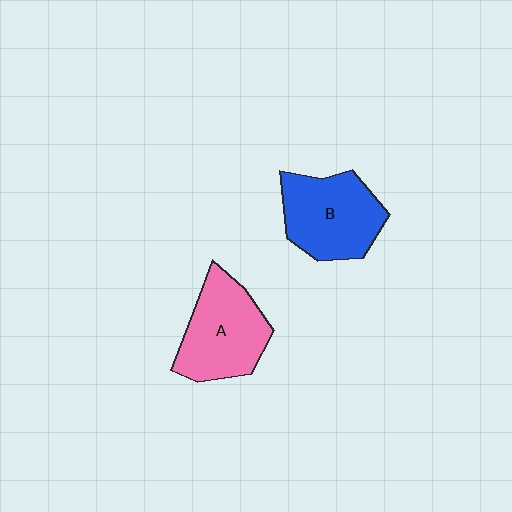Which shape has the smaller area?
Shape A (pink).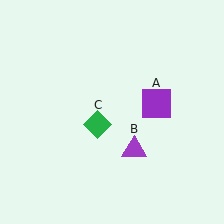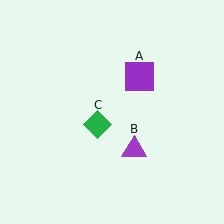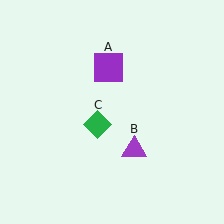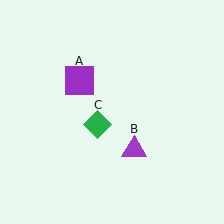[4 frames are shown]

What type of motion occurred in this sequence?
The purple square (object A) rotated counterclockwise around the center of the scene.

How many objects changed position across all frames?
1 object changed position: purple square (object A).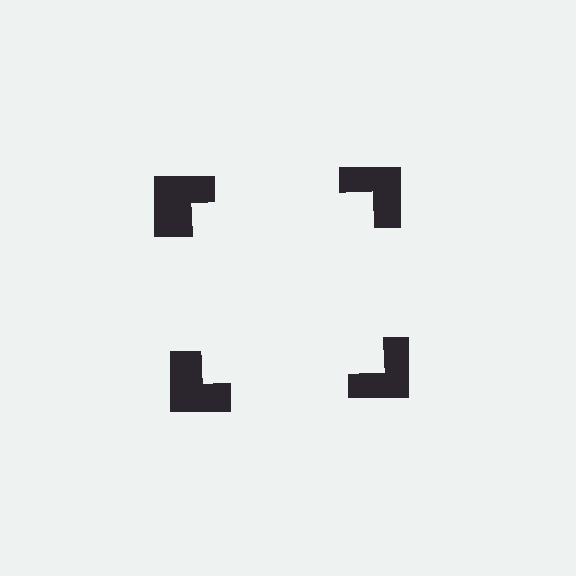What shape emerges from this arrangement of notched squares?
An illusory square — its edges are inferred from the aligned wedge cuts in the notched squares, not physically drawn.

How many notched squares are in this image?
There are 4 — one at each vertex of the illusory square.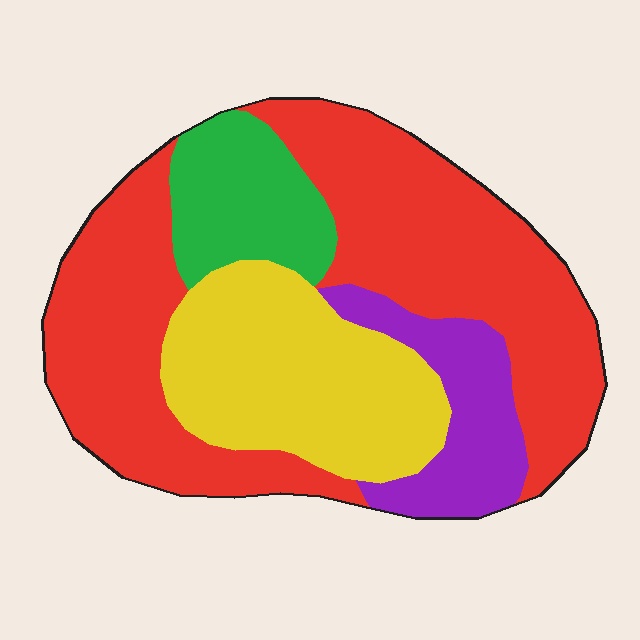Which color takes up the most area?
Red, at roughly 50%.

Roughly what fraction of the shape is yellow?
Yellow takes up less than a quarter of the shape.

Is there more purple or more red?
Red.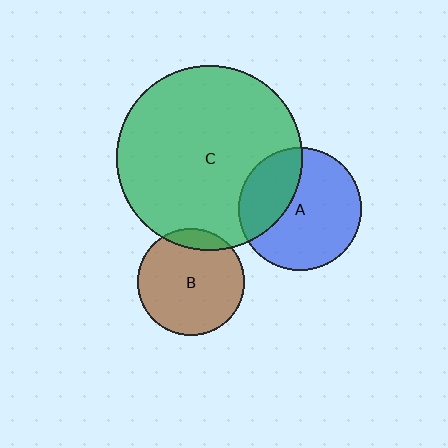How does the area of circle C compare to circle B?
Approximately 3.0 times.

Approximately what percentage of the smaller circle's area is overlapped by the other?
Approximately 10%.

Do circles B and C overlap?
Yes.